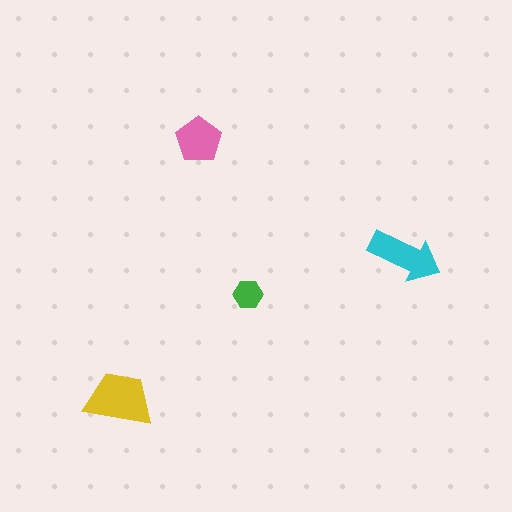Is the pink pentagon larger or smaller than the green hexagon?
Larger.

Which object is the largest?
The yellow trapezoid.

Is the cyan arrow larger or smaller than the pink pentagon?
Larger.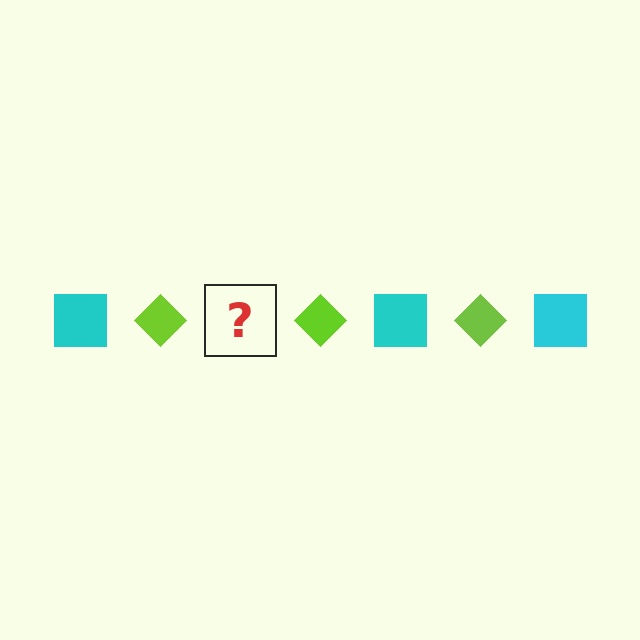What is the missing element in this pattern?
The missing element is a cyan square.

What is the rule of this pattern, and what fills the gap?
The rule is that the pattern alternates between cyan square and lime diamond. The gap should be filled with a cyan square.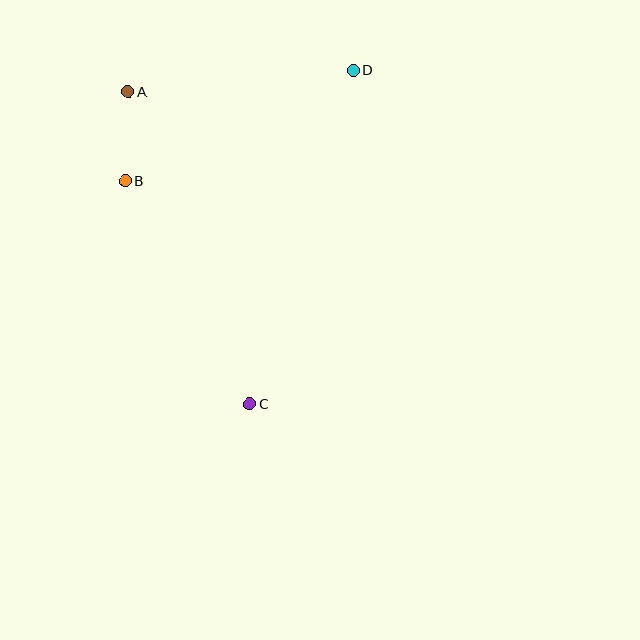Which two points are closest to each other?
Points A and B are closest to each other.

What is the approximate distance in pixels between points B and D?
The distance between B and D is approximately 253 pixels.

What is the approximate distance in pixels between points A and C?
The distance between A and C is approximately 334 pixels.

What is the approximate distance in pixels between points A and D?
The distance between A and D is approximately 226 pixels.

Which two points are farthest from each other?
Points C and D are farthest from each other.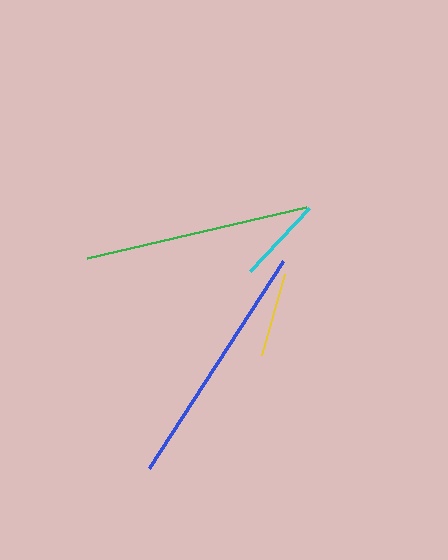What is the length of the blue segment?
The blue segment is approximately 248 pixels long.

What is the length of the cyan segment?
The cyan segment is approximately 86 pixels long.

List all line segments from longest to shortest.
From longest to shortest: blue, green, cyan, yellow.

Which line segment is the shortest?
The yellow line is the shortest at approximately 84 pixels.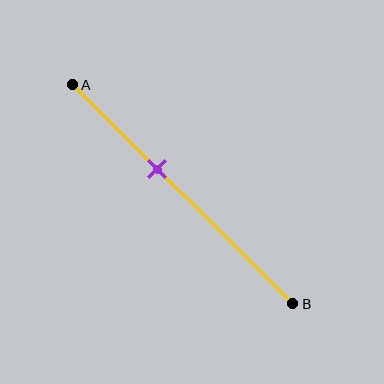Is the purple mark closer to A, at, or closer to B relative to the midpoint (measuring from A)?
The purple mark is closer to point A than the midpoint of segment AB.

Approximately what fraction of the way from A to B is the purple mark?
The purple mark is approximately 40% of the way from A to B.